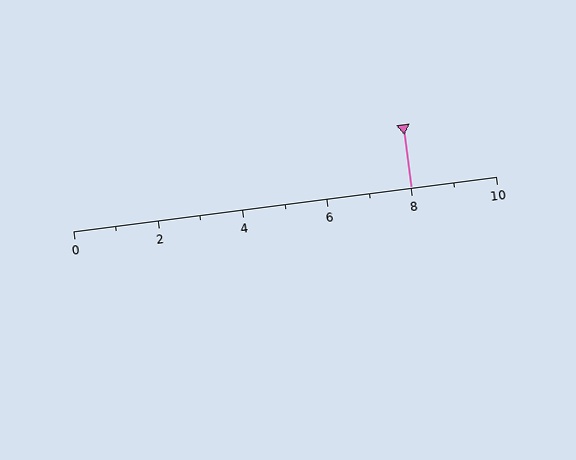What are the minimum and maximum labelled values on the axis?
The axis runs from 0 to 10.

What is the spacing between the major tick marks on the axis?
The major ticks are spaced 2 apart.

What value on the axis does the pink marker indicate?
The marker indicates approximately 8.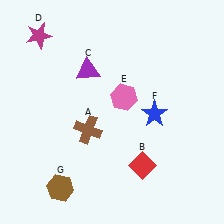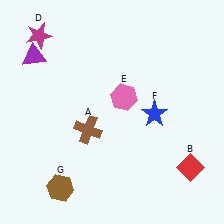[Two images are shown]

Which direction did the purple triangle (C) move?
The purple triangle (C) moved left.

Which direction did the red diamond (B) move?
The red diamond (B) moved right.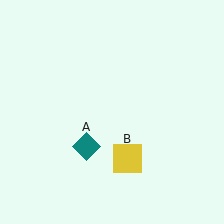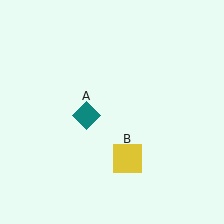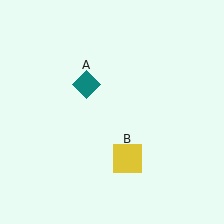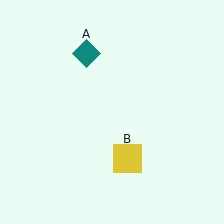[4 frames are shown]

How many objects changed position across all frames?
1 object changed position: teal diamond (object A).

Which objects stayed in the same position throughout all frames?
Yellow square (object B) remained stationary.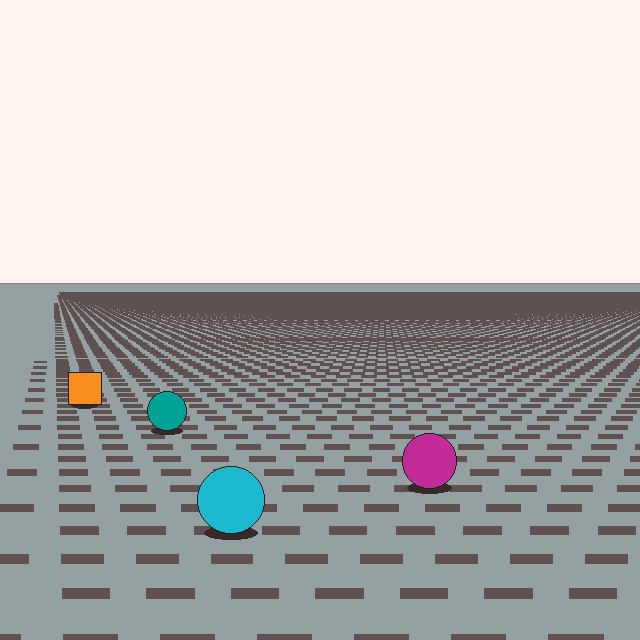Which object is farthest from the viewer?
The orange square is farthest from the viewer. It appears smaller and the ground texture around it is denser.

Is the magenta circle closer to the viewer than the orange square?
Yes. The magenta circle is closer — you can tell from the texture gradient: the ground texture is coarser near it.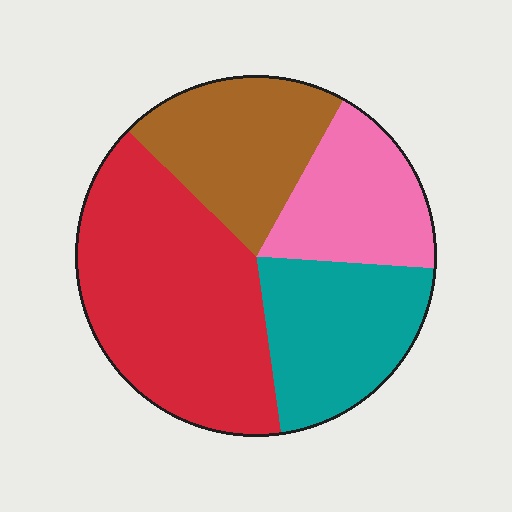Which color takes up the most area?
Red, at roughly 40%.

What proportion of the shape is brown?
Brown covers around 20% of the shape.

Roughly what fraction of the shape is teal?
Teal covers 22% of the shape.